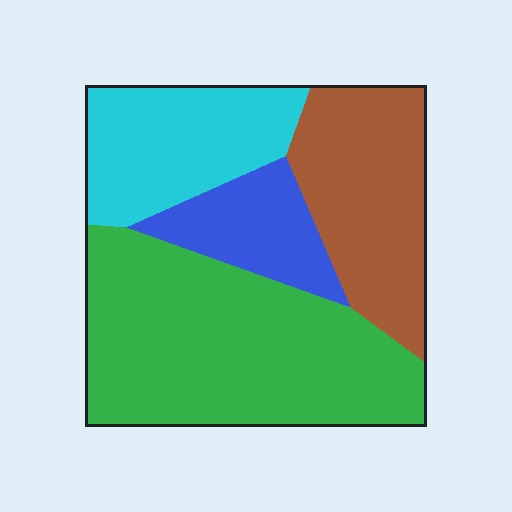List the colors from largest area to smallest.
From largest to smallest: green, brown, cyan, blue.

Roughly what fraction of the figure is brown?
Brown covers 24% of the figure.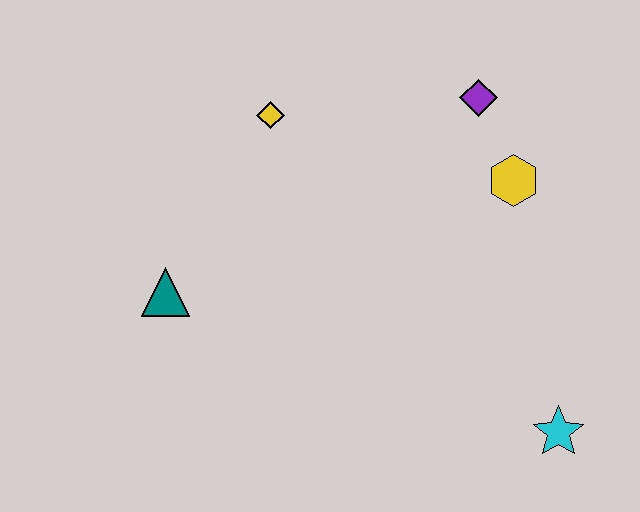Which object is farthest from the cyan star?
The yellow diamond is farthest from the cyan star.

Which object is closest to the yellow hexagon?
The purple diamond is closest to the yellow hexagon.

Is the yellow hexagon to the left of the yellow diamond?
No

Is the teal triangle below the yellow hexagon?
Yes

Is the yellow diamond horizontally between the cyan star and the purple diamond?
No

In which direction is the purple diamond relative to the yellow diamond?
The purple diamond is to the right of the yellow diamond.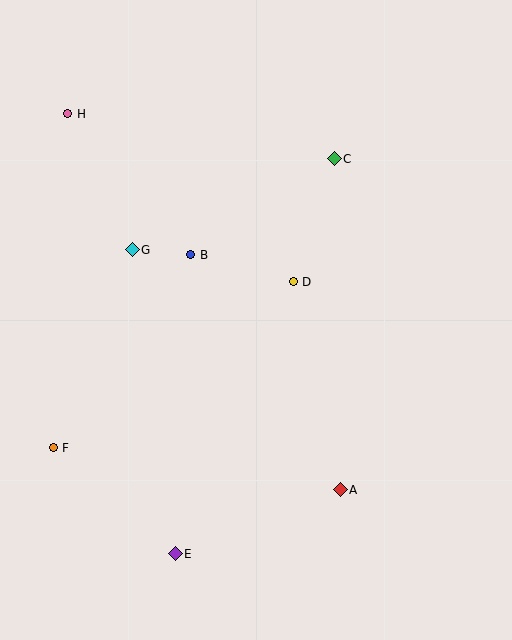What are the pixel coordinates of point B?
Point B is at (191, 255).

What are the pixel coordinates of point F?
Point F is at (53, 448).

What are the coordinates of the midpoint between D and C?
The midpoint between D and C is at (314, 220).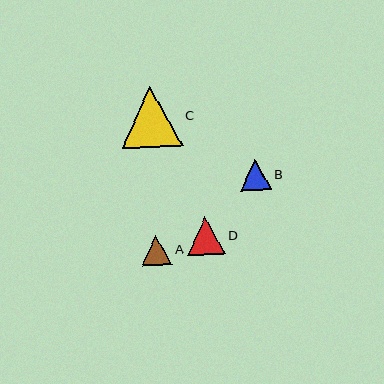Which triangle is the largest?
Triangle C is the largest with a size of approximately 61 pixels.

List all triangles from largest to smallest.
From largest to smallest: C, D, B, A.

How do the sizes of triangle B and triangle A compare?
Triangle B and triangle A are approximately the same size.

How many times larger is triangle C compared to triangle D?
Triangle C is approximately 1.6 times the size of triangle D.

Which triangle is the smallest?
Triangle A is the smallest with a size of approximately 30 pixels.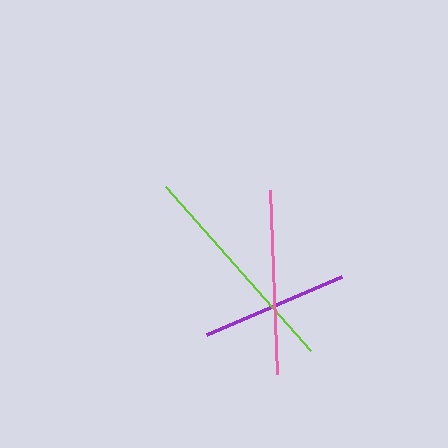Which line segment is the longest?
The lime line is the longest at approximately 219 pixels.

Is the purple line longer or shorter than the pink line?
The pink line is longer than the purple line.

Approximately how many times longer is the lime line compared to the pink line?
The lime line is approximately 1.2 times the length of the pink line.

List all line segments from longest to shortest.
From longest to shortest: lime, pink, purple.